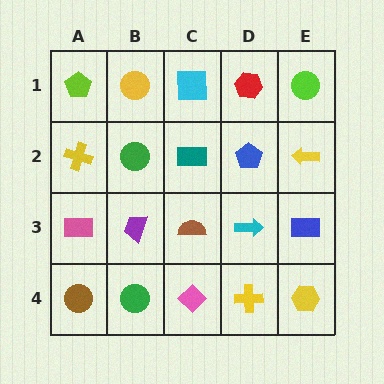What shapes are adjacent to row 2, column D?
A red hexagon (row 1, column D), a cyan arrow (row 3, column D), a teal rectangle (row 2, column C), a yellow arrow (row 2, column E).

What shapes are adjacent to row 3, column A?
A yellow cross (row 2, column A), a brown circle (row 4, column A), a purple trapezoid (row 3, column B).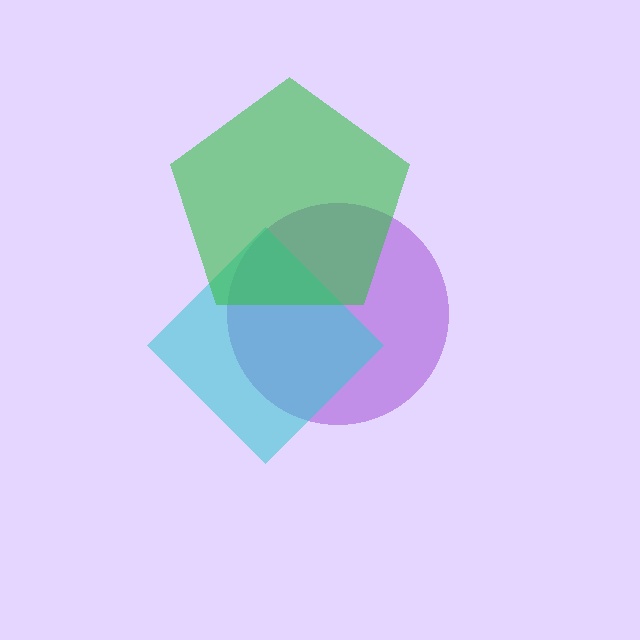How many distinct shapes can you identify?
There are 3 distinct shapes: a purple circle, a cyan diamond, a green pentagon.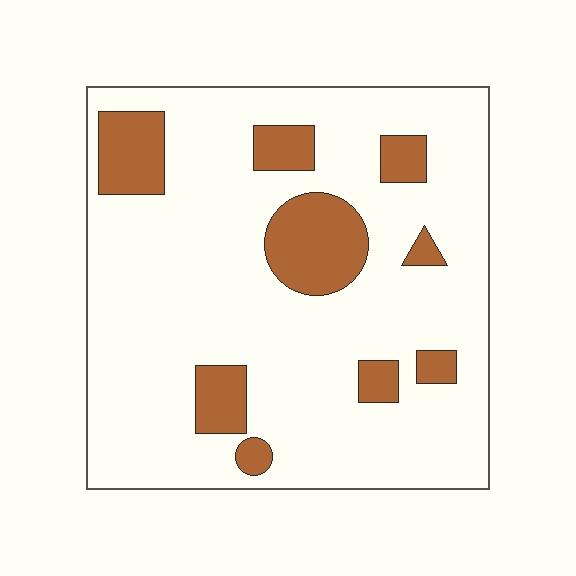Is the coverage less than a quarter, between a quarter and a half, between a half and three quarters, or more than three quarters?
Less than a quarter.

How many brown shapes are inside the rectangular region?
9.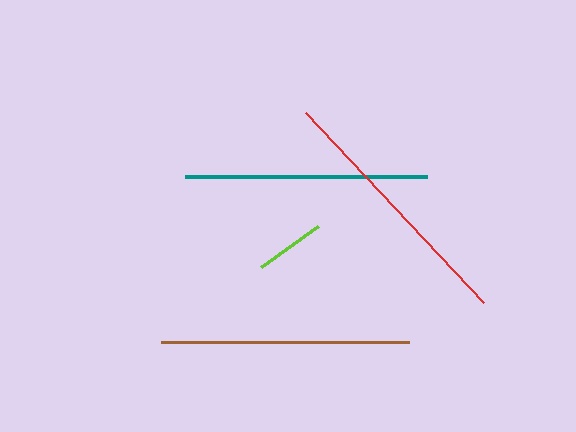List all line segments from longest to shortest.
From longest to shortest: red, brown, teal, lime.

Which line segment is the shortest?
The lime line is the shortest at approximately 70 pixels.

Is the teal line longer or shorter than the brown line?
The brown line is longer than the teal line.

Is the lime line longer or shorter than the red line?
The red line is longer than the lime line.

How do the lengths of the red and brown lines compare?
The red and brown lines are approximately the same length.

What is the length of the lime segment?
The lime segment is approximately 70 pixels long.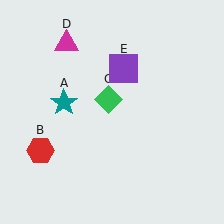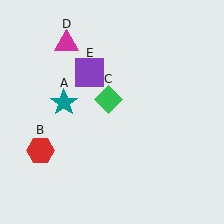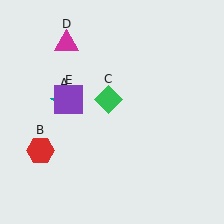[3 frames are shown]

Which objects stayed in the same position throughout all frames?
Teal star (object A) and red hexagon (object B) and green diamond (object C) and magenta triangle (object D) remained stationary.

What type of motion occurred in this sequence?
The purple square (object E) rotated counterclockwise around the center of the scene.